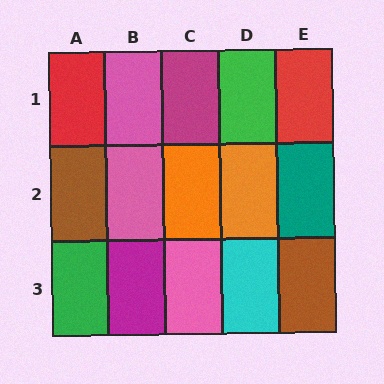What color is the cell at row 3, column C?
Pink.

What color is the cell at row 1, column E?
Red.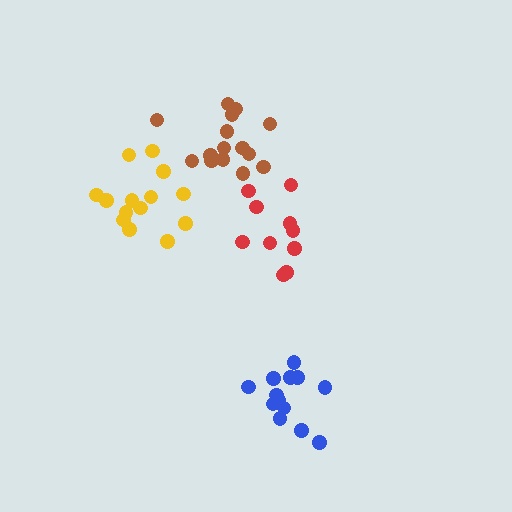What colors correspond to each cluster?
The clusters are colored: red, yellow, brown, blue.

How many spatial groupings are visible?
There are 4 spatial groupings.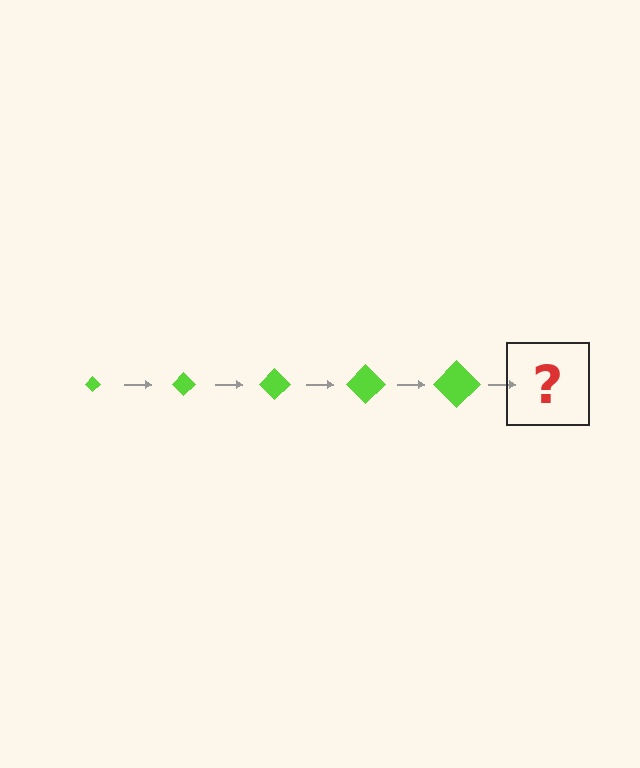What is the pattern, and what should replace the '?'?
The pattern is that the diamond gets progressively larger each step. The '?' should be a lime diamond, larger than the previous one.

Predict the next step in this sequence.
The next step is a lime diamond, larger than the previous one.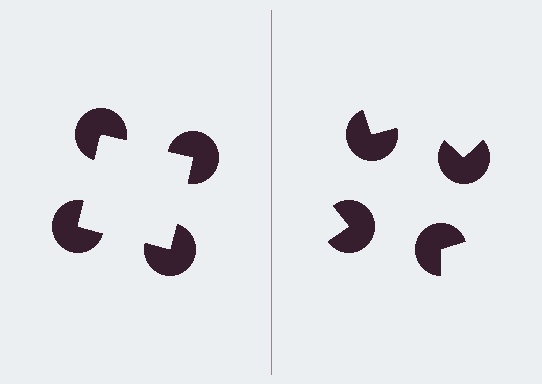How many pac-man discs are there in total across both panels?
8 — 4 on each side.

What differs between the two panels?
The pac-man discs are positioned identically on both sides; only the wedge orientations differ. On the left they align to a square; on the right they are misaligned.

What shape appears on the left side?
An illusory square.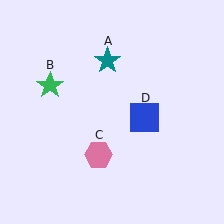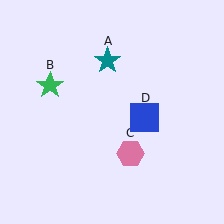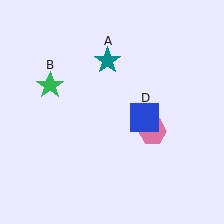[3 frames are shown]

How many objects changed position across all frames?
1 object changed position: pink hexagon (object C).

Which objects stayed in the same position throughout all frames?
Teal star (object A) and green star (object B) and blue square (object D) remained stationary.